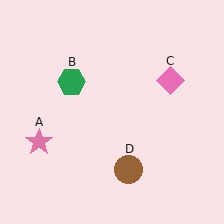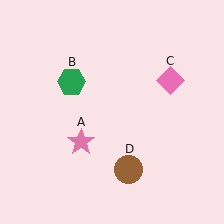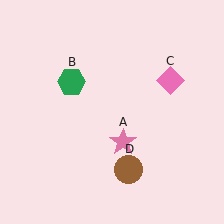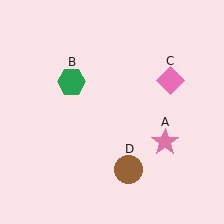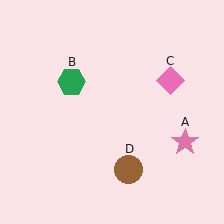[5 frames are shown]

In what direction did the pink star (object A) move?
The pink star (object A) moved right.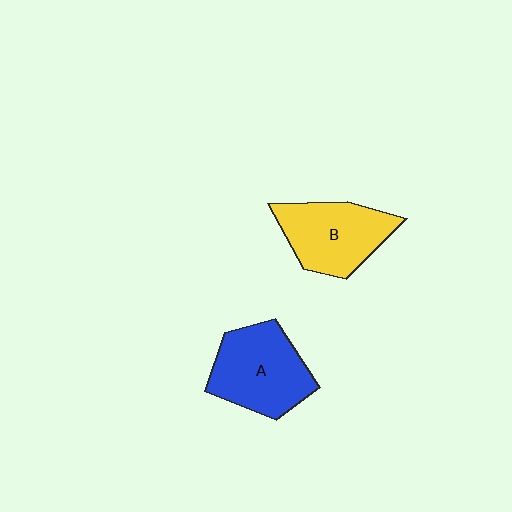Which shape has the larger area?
Shape A (blue).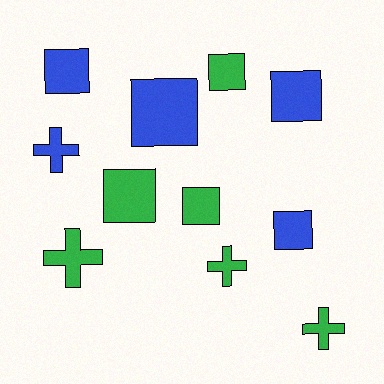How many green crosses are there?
There are 3 green crosses.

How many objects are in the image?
There are 11 objects.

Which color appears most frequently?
Green, with 6 objects.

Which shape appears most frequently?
Square, with 7 objects.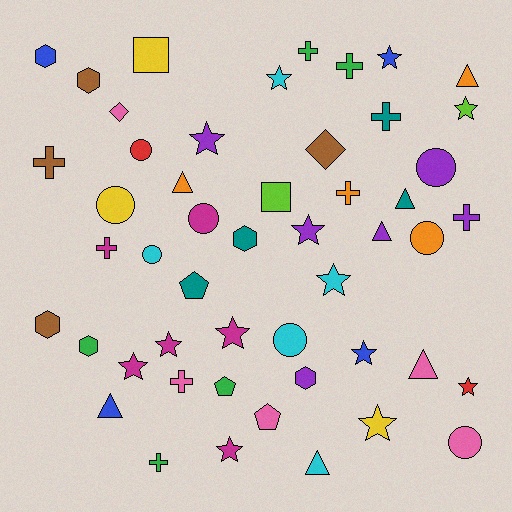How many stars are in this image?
There are 13 stars.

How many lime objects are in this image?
There are 2 lime objects.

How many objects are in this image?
There are 50 objects.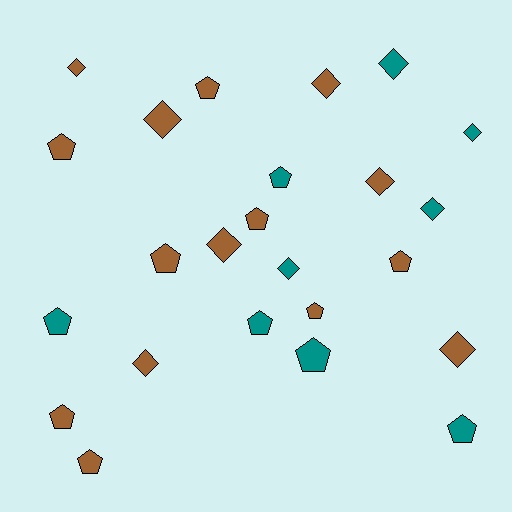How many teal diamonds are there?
There are 4 teal diamonds.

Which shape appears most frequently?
Pentagon, with 13 objects.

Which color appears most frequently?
Brown, with 15 objects.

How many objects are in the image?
There are 24 objects.